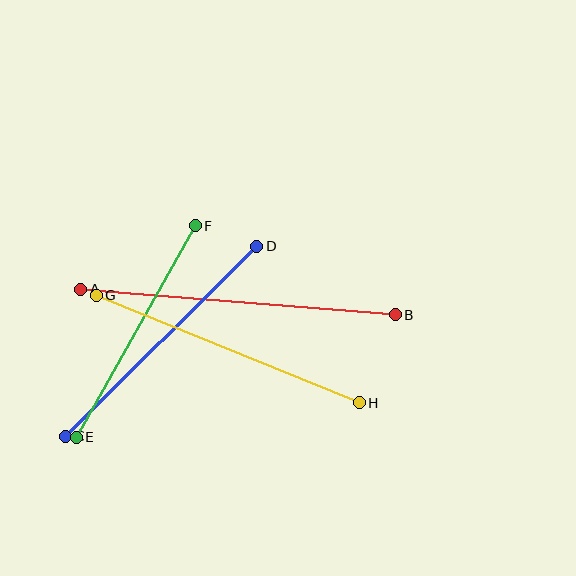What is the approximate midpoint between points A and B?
The midpoint is at approximately (238, 302) pixels.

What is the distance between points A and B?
The distance is approximately 316 pixels.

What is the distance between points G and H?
The distance is approximately 284 pixels.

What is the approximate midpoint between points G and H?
The midpoint is at approximately (228, 349) pixels.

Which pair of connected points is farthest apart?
Points A and B are farthest apart.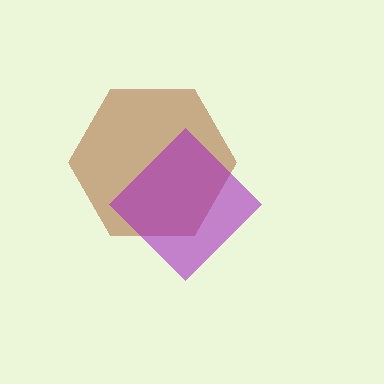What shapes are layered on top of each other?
The layered shapes are: a brown hexagon, a purple diamond.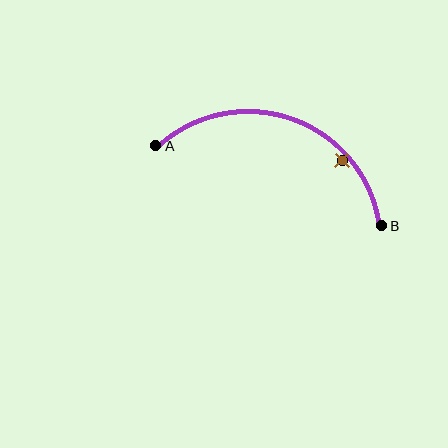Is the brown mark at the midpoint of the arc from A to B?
No — the brown mark does not lie on the arc at all. It sits slightly inside the curve.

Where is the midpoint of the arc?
The arc midpoint is the point on the curve farthest from the straight line joining A and B. It sits above that line.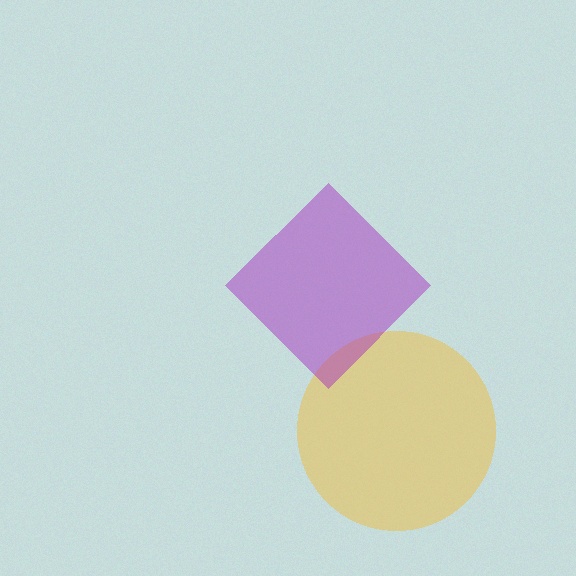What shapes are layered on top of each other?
The layered shapes are: a yellow circle, a purple diamond.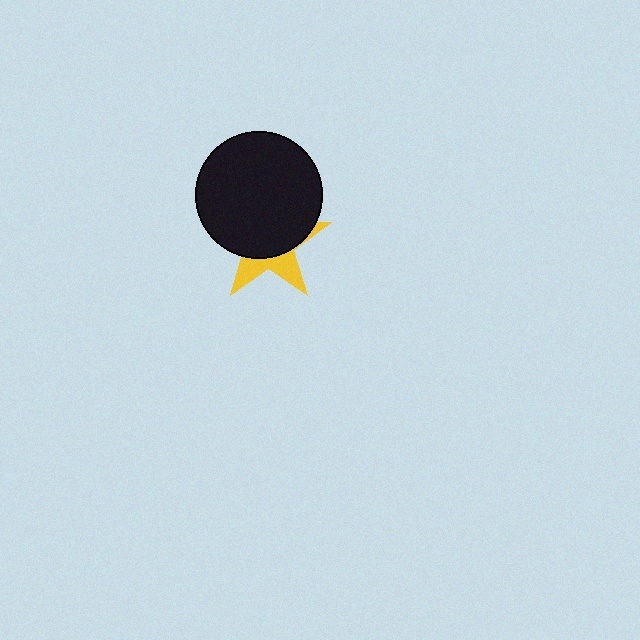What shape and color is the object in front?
The object in front is a black circle.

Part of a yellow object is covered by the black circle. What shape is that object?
It is a star.